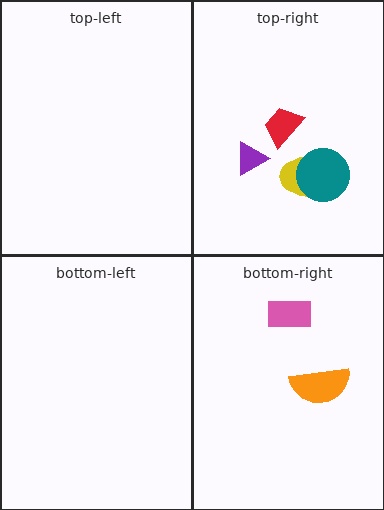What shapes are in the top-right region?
The red trapezoid, the yellow ellipse, the purple triangle, the teal circle.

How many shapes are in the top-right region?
4.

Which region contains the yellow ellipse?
The top-right region.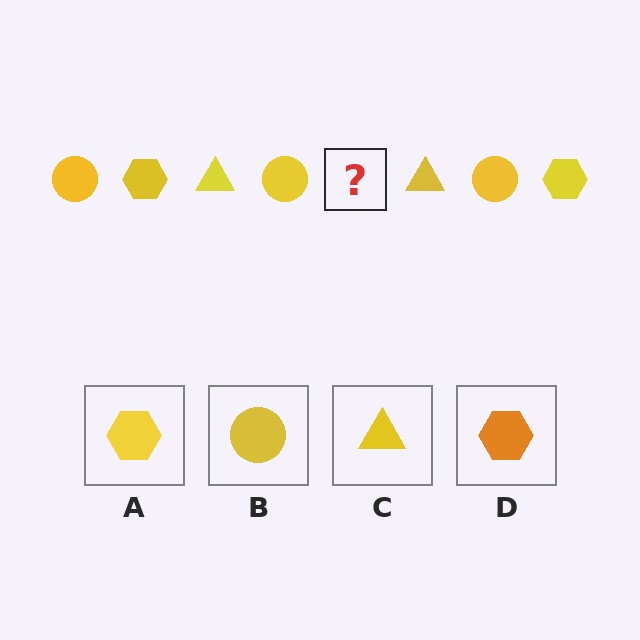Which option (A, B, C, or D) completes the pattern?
A.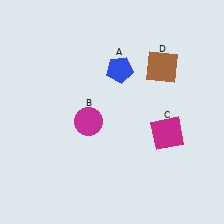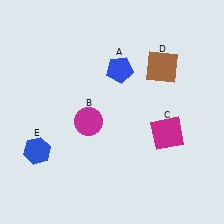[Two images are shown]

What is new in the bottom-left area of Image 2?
A blue hexagon (E) was added in the bottom-left area of Image 2.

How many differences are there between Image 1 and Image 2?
There is 1 difference between the two images.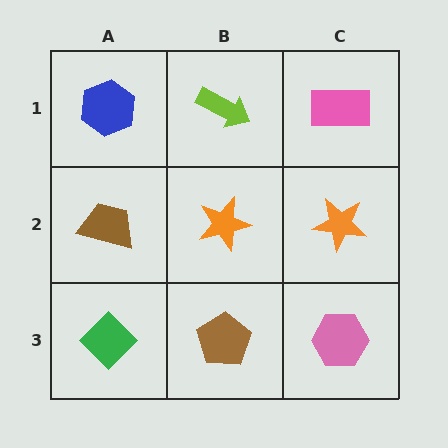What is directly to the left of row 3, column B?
A green diamond.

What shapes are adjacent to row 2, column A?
A blue hexagon (row 1, column A), a green diamond (row 3, column A), an orange star (row 2, column B).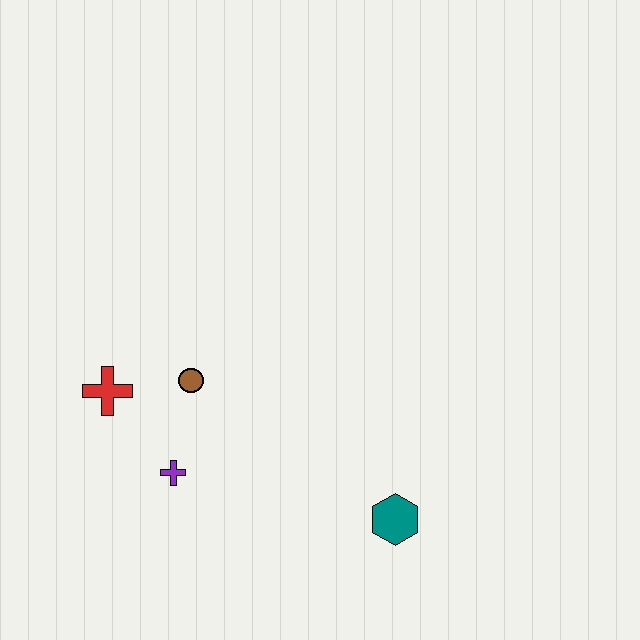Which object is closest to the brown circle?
The red cross is closest to the brown circle.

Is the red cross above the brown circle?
No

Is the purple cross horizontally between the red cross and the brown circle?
Yes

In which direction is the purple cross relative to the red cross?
The purple cross is below the red cross.